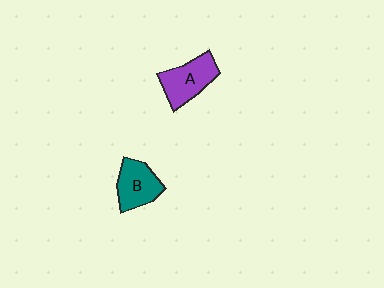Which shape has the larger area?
Shape A (purple).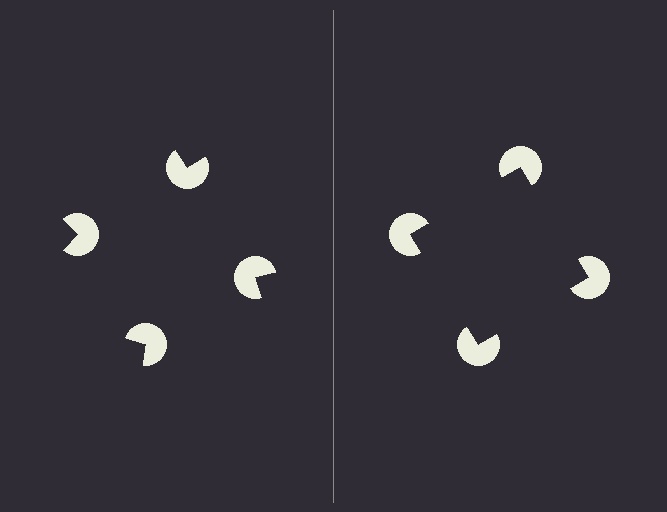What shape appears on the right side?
An illusory square.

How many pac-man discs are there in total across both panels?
8 — 4 on each side.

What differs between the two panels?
The pac-man discs are positioned identically on both sides; only the wedge orientations differ. On the right they align to a square; on the left they are misaligned.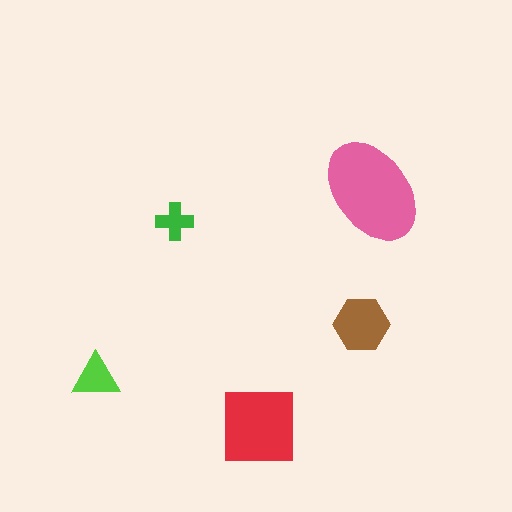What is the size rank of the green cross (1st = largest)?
5th.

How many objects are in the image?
There are 5 objects in the image.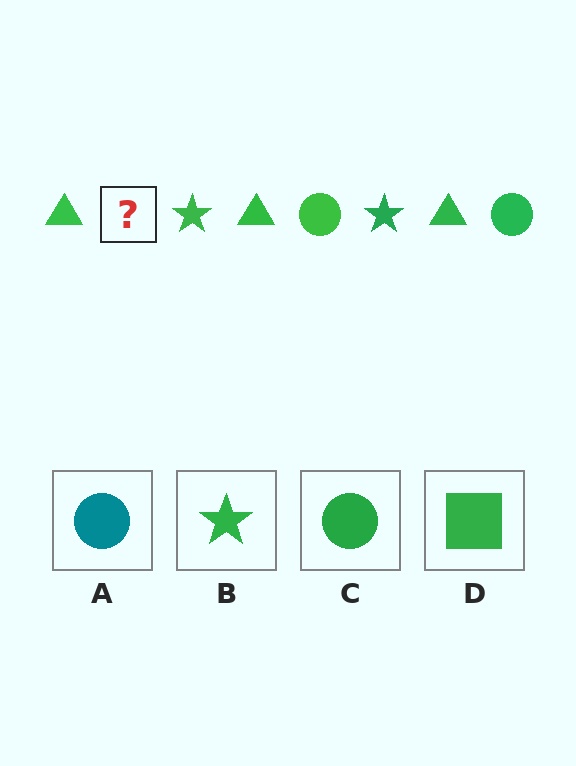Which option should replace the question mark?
Option C.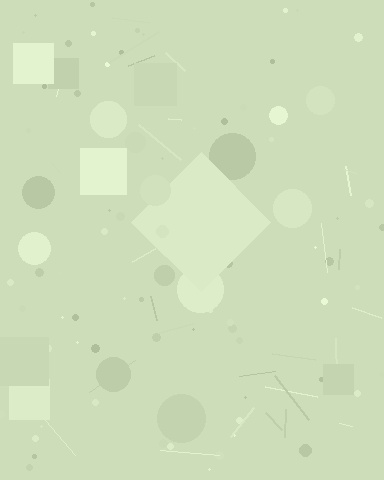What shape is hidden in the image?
A diamond is hidden in the image.